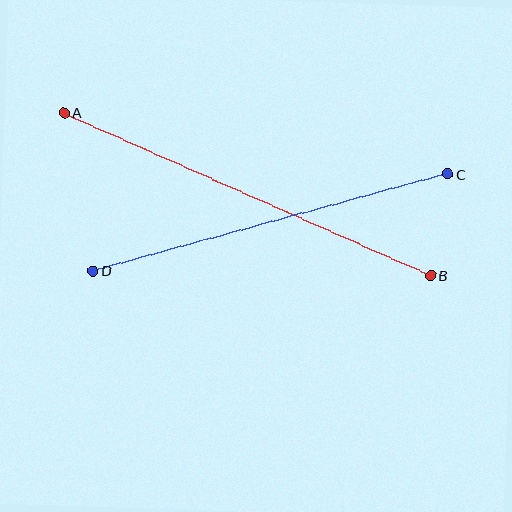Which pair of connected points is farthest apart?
Points A and B are farthest apart.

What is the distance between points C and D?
The distance is approximately 368 pixels.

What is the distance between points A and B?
The distance is approximately 401 pixels.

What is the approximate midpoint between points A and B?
The midpoint is at approximately (247, 194) pixels.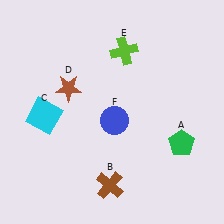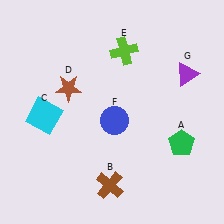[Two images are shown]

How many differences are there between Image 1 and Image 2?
There is 1 difference between the two images.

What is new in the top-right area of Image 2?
A purple triangle (G) was added in the top-right area of Image 2.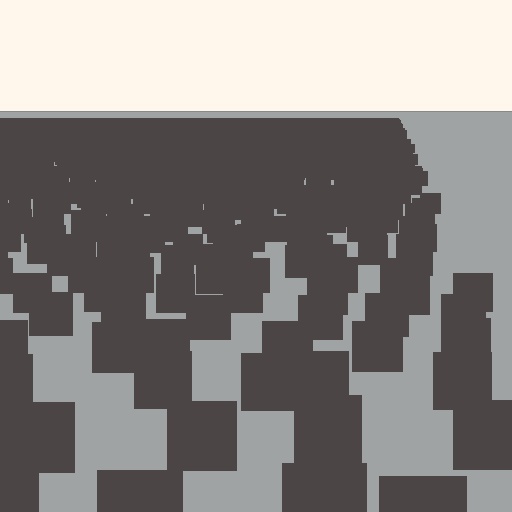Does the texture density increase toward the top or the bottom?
Density increases toward the top.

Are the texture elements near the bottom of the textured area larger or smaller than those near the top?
Larger. Near the bottom, elements are closer to the viewer and appear at a bigger on-screen size.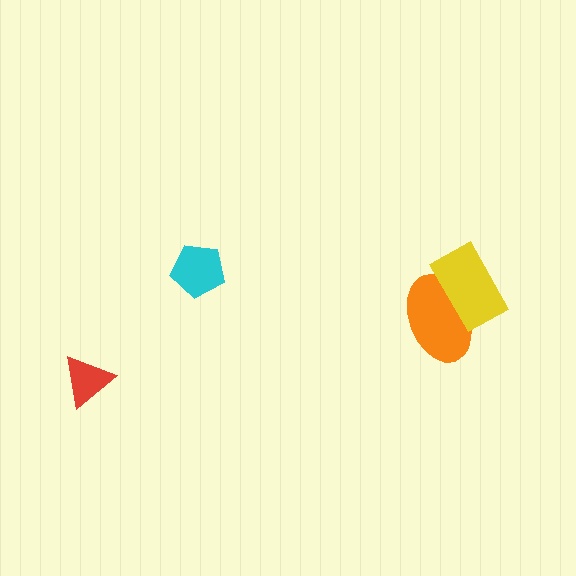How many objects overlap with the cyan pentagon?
0 objects overlap with the cyan pentagon.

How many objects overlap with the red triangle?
0 objects overlap with the red triangle.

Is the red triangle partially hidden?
No, no other shape covers it.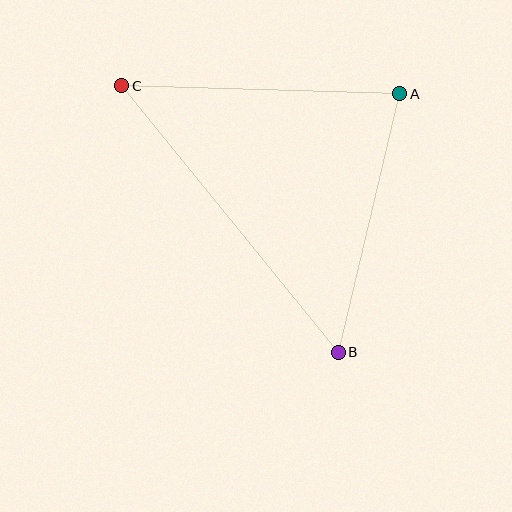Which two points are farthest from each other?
Points B and C are farthest from each other.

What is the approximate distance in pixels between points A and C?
The distance between A and C is approximately 278 pixels.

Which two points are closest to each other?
Points A and B are closest to each other.